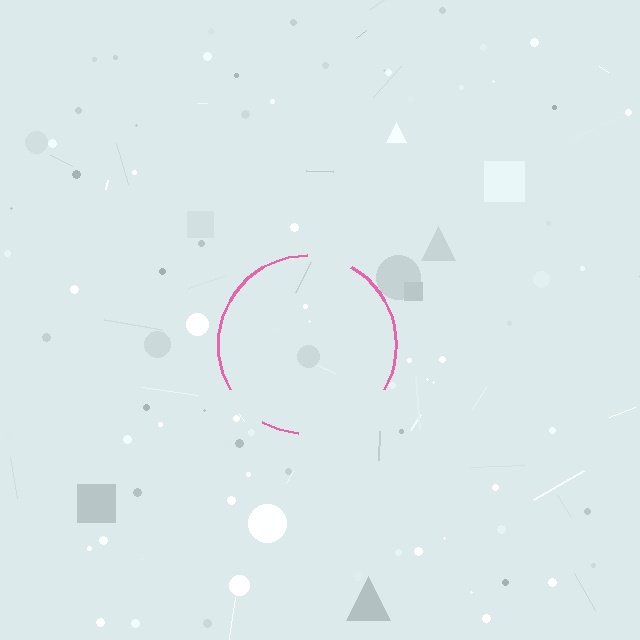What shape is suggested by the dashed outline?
The dashed outline suggests a circle.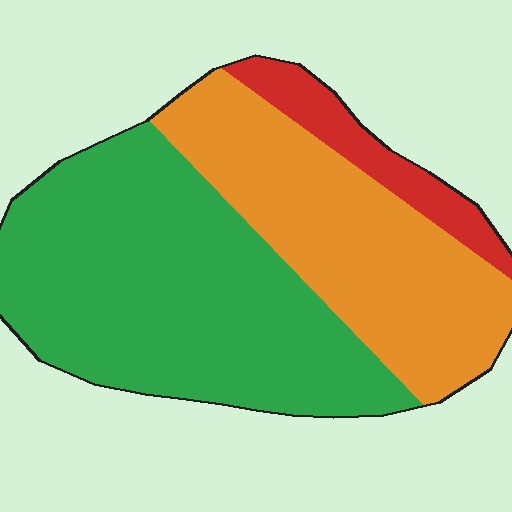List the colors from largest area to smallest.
From largest to smallest: green, orange, red.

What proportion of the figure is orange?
Orange covers about 35% of the figure.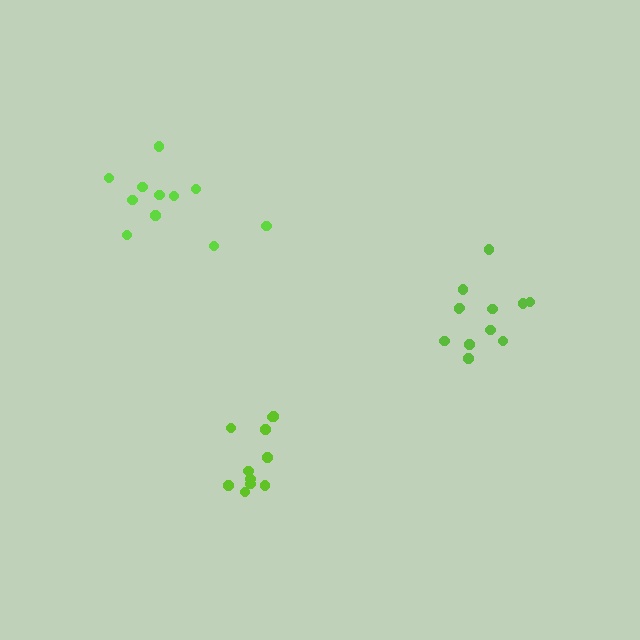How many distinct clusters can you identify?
There are 3 distinct clusters.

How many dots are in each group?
Group 1: 11 dots, Group 2: 12 dots, Group 3: 11 dots (34 total).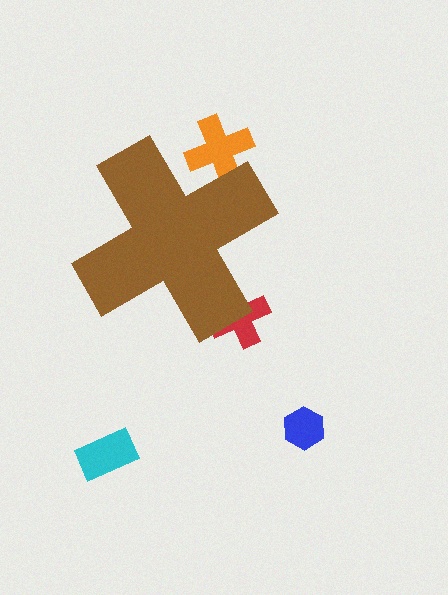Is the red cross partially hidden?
Yes, the red cross is partially hidden behind the brown cross.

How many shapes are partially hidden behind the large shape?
2 shapes are partially hidden.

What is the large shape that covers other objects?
A brown cross.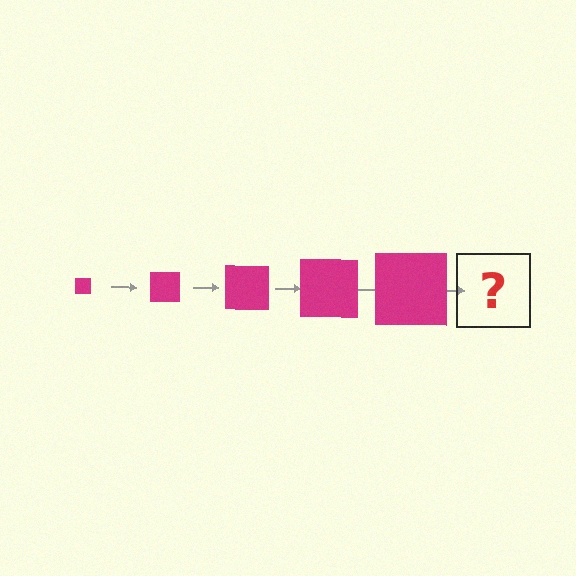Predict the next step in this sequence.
The next step is a magenta square, larger than the previous one.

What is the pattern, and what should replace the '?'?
The pattern is that the square gets progressively larger each step. The '?' should be a magenta square, larger than the previous one.